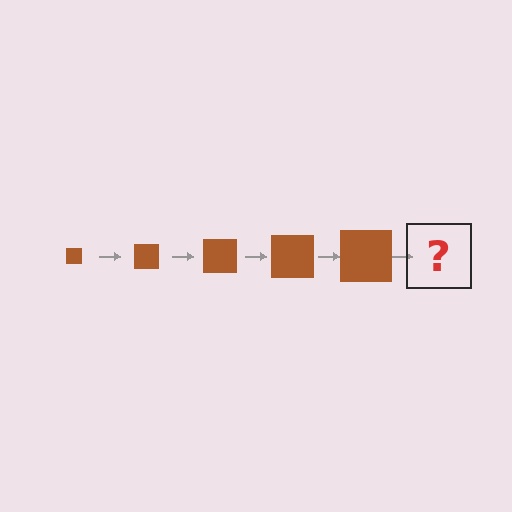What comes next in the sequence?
The next element should be a brown square, larger than the previous one.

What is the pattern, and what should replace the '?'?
The pattern is that the square gets progressively larger each step. The '?' should be a brown square, larger than the previous one.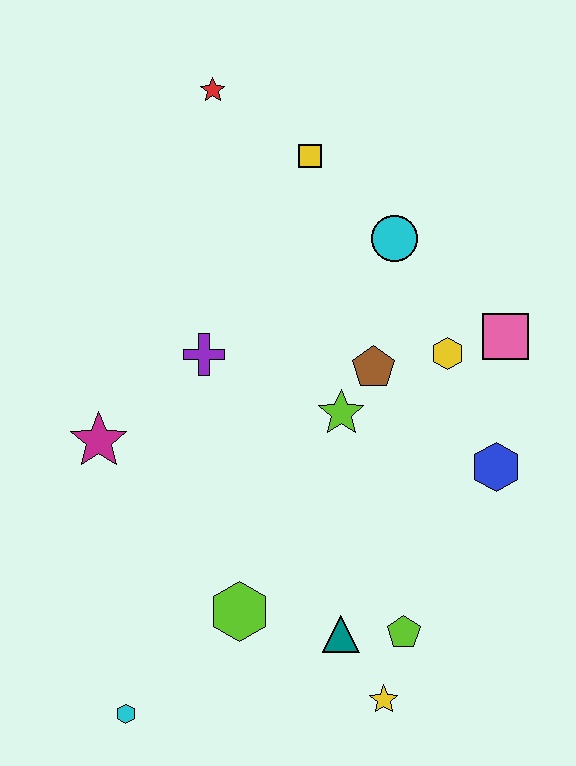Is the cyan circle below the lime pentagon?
No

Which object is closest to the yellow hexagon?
The pink square is closest to the yellow hexagon.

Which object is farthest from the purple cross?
The yellow star is farthest from the purple cross.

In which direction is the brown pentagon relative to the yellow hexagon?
The brown pentagon is to the left of the yellow hexagon.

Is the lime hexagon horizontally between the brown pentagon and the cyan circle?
No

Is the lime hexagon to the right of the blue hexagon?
No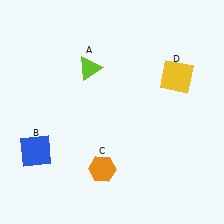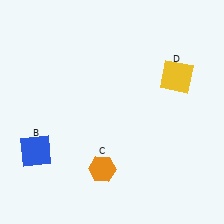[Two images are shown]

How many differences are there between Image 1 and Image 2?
There is 1 difference between the two images.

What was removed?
The lime triangle (A) was removed in Image 2.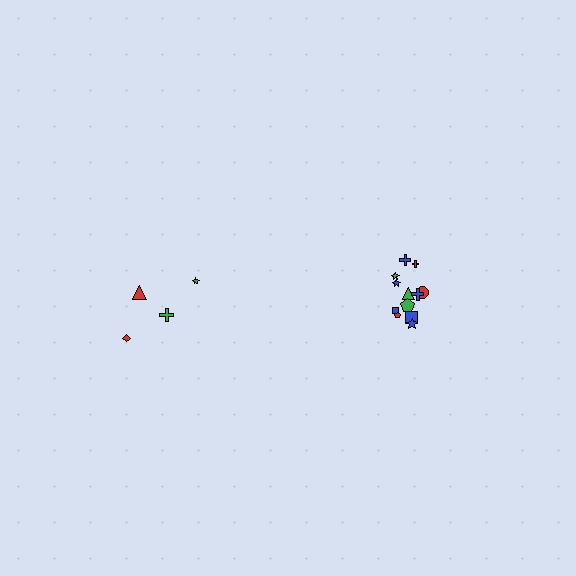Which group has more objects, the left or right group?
The right group.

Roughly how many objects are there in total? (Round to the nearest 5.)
Roughly 15 objects in total.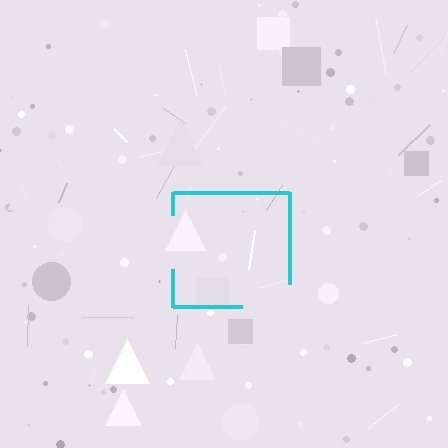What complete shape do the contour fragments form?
The contour fragments form a square.